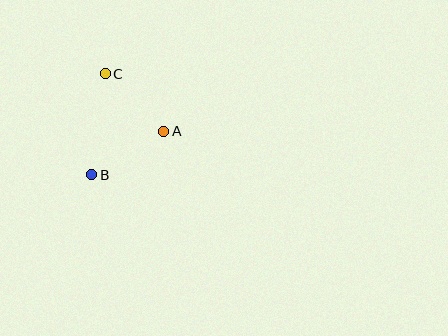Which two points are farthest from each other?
Points B and C are farthest from each other.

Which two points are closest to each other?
Points A and C are closest to each other.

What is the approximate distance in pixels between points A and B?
The distance between A and B is approximately 84 pixels.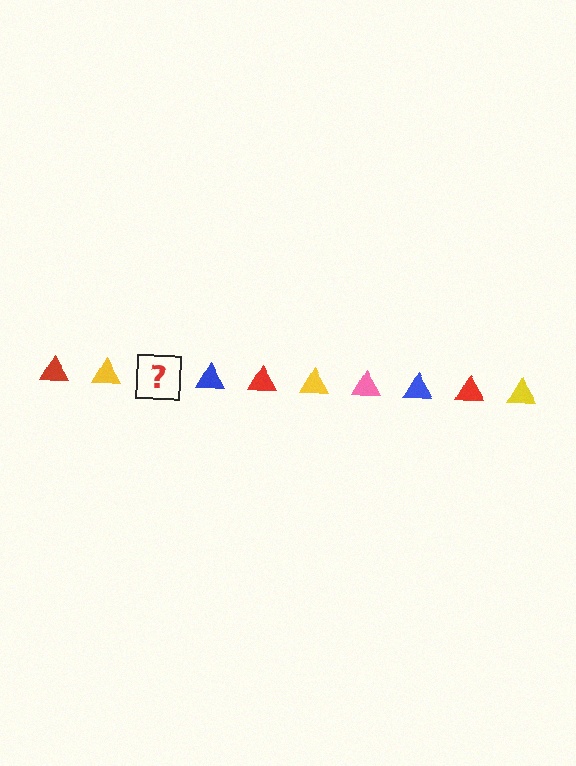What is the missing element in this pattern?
The missing element is a pink triangle.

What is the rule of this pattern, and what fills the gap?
The rule is that the pattern cycles through red, yellow, pink, blue triangles. The gap should be filled with a pink triangle.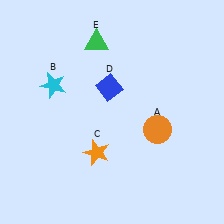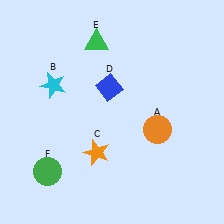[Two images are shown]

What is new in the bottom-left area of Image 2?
A green circle (F) was added in the bottom-left area of Image 2.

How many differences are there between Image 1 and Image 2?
There is 1 difference between the two images.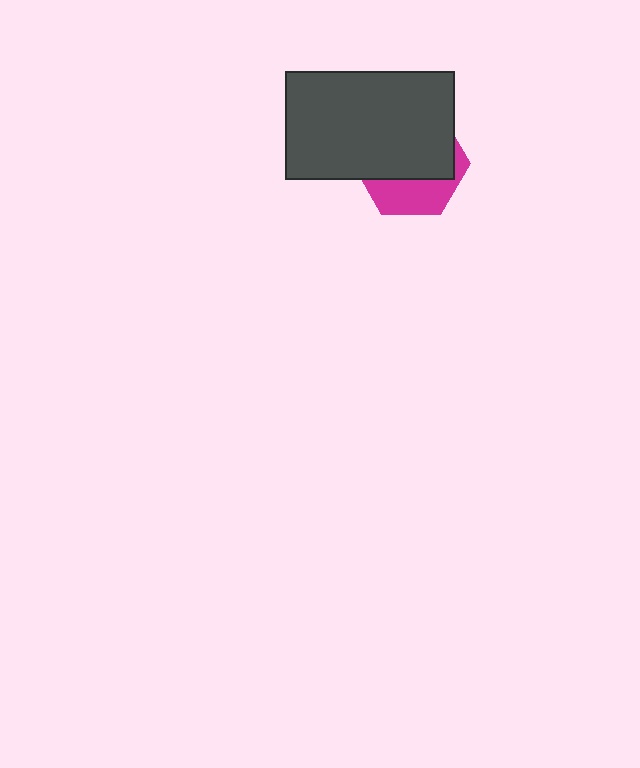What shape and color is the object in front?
The object in front is a dark gray rectangle.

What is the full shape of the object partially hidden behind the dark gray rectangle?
The partially hidden object is a magenta hexagon.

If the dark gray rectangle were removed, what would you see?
You would see the complete magenta hexagon.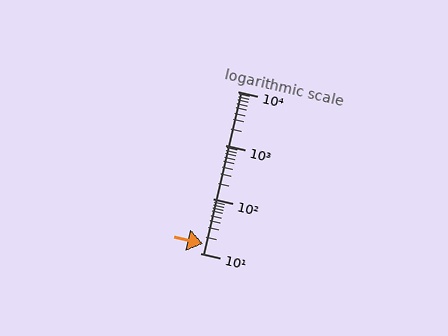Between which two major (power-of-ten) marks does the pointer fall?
The pointer is between 10 and 100.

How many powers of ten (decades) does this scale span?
The scale spans 3 decades, from 10 to 10000.